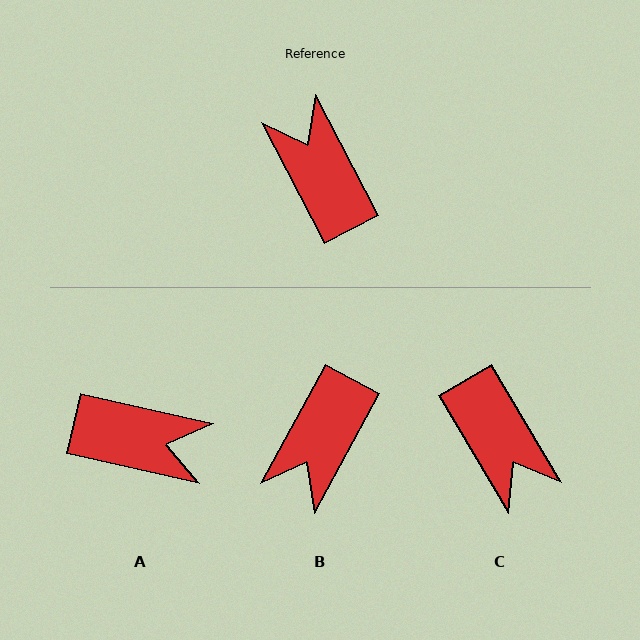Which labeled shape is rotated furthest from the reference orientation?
C, about 177 degrees away.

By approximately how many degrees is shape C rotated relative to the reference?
Approximately 177 degrees clockwise.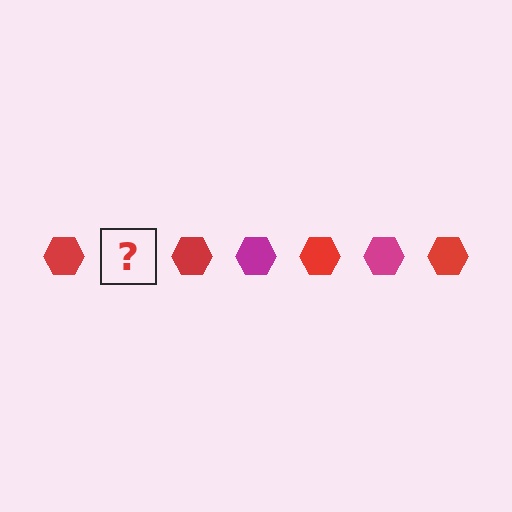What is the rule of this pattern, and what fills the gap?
The rule is that the pattern cycles through red, magenta hexagons. The gap should be filled with a magenta hexagon.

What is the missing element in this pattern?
The missing element is a magenta hexagon.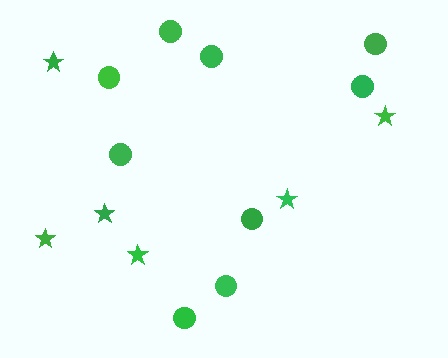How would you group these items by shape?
There are 2 groups: one group of stars (6) and one group of circles (9).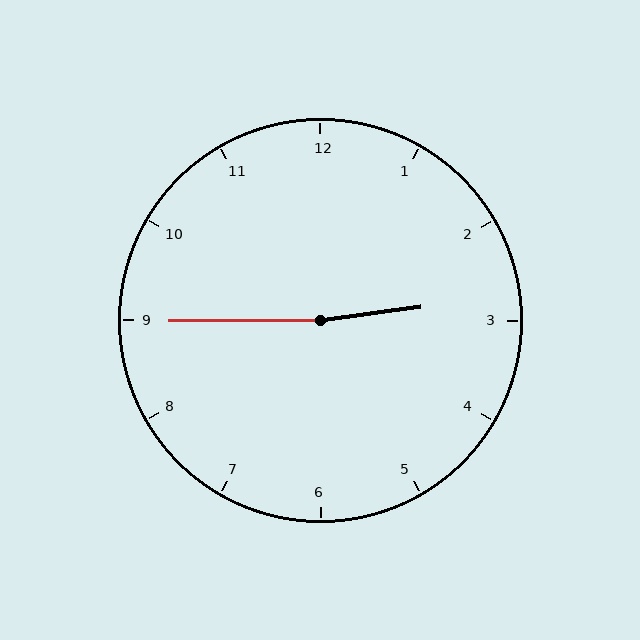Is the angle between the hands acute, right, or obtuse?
It is obtuse.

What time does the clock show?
2:45.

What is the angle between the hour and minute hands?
Approximately 172 degrees.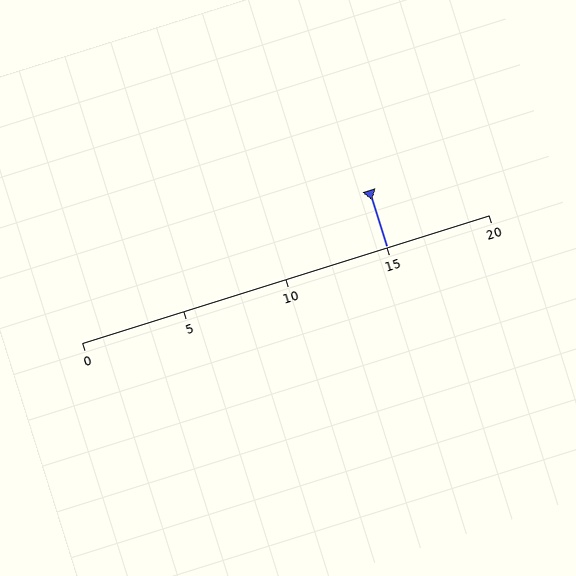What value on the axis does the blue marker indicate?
The marker indicates approximately 15.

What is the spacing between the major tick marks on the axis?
The major ticks are spaced 5 apart.